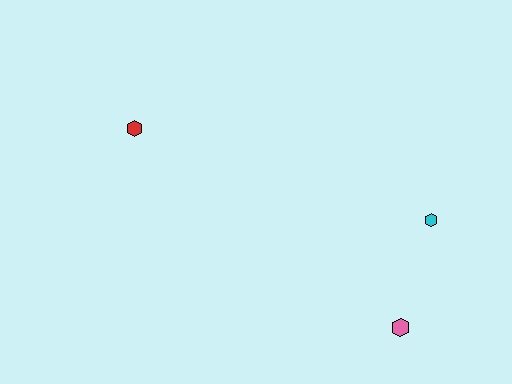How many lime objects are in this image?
There are no lime objects.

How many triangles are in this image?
There are no triangles.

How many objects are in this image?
There are 3 objects.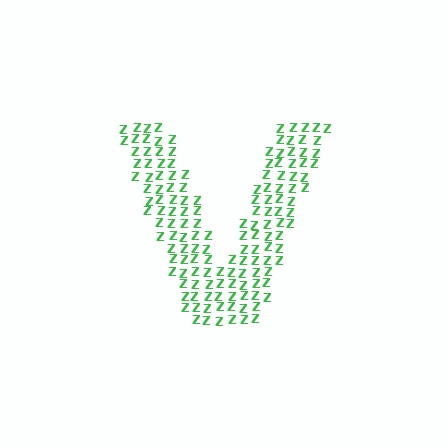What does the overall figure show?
The overall figure shows the letter V.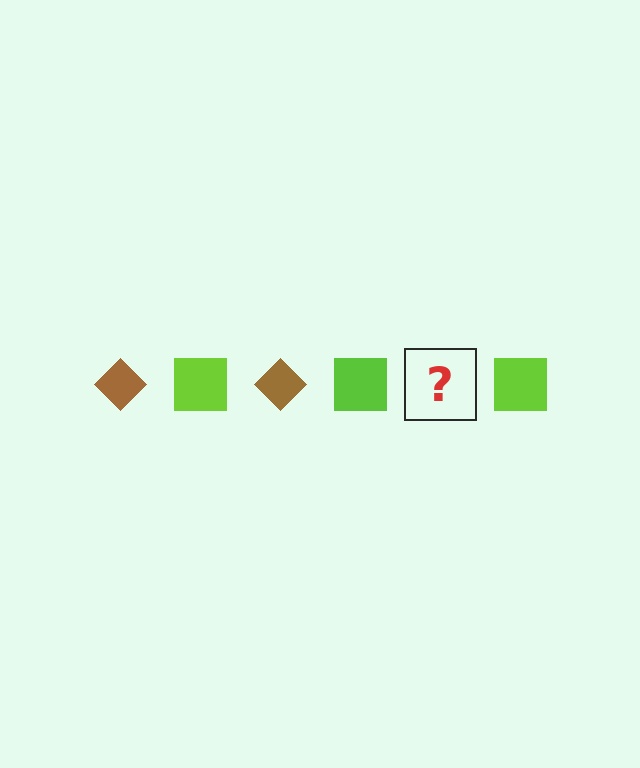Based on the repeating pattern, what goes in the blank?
The blank should be a brown diamond.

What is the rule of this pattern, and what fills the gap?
The rule is that the pattern alternates between brown diamond and lime square. The gap should be filled with a brown diamond.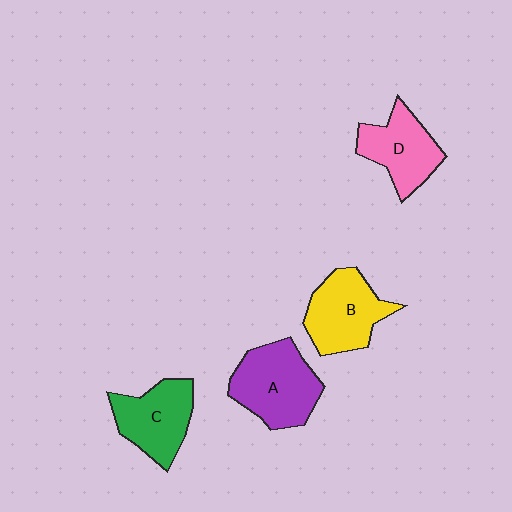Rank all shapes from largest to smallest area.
From largest to smallest: A (purple), B (yellow), C (green), D (pink).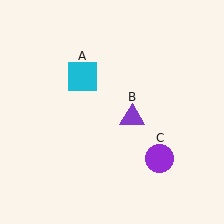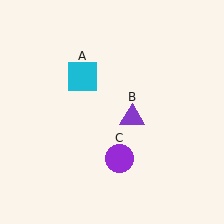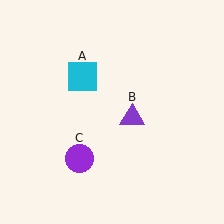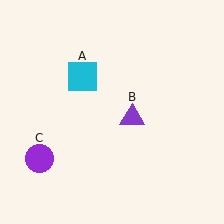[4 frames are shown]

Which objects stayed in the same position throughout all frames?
Cyan square (object A) and purple triangle (object B) remained stationary.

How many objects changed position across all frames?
1 object changed position: purple circle (object C).